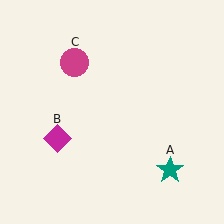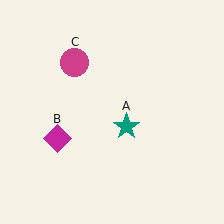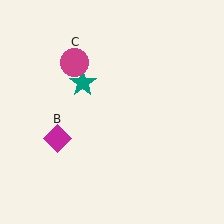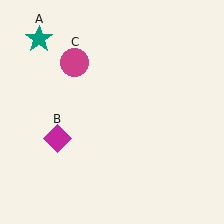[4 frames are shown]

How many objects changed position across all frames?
1 object changed position: teal star (object A).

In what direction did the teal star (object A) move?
The teal star (object A) moved up and to the left.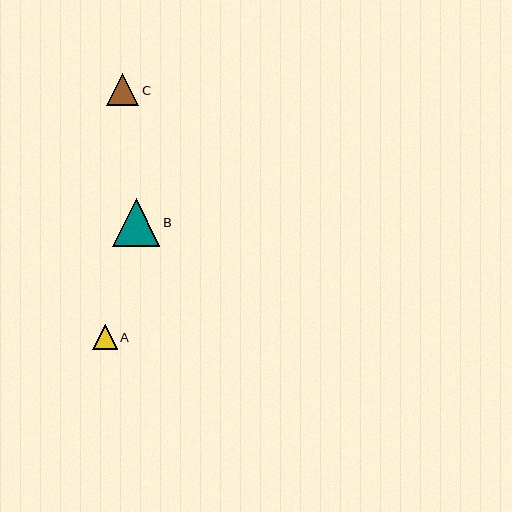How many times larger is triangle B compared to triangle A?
Triangle B is approximately 1.9 times the size of triangle A.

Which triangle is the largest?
Triangle B is the largest with a size of approximately 48 pixels.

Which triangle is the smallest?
Triangle A is the smallest with a size of approximately 25 pixels.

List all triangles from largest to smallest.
From largest to smallest: B, C, A.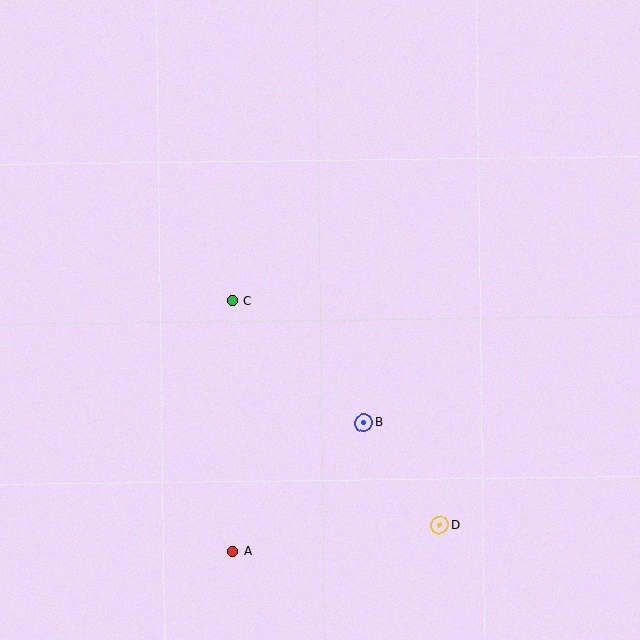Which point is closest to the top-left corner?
Point C is closest to the top-left corner.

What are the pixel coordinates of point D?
Point D is at (439, 525).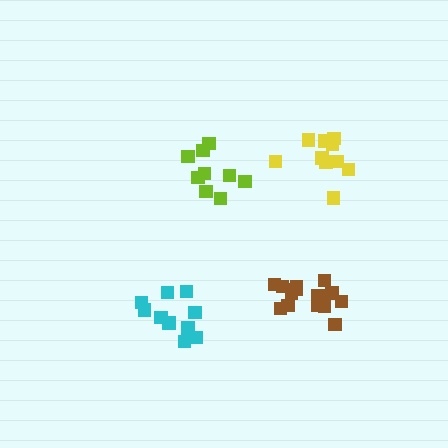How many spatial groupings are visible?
There are 4 spatial groupings.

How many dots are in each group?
Group 1: 10 dots, Group 2: 9 dots, Group 3: 15 dots, Group 4: 10 dots (44 total).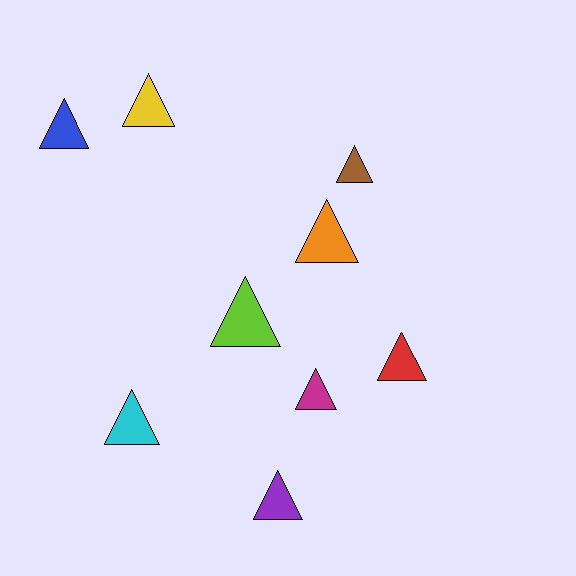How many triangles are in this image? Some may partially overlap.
There are 9 triangles.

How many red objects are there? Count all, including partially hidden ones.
There is 1 red object.